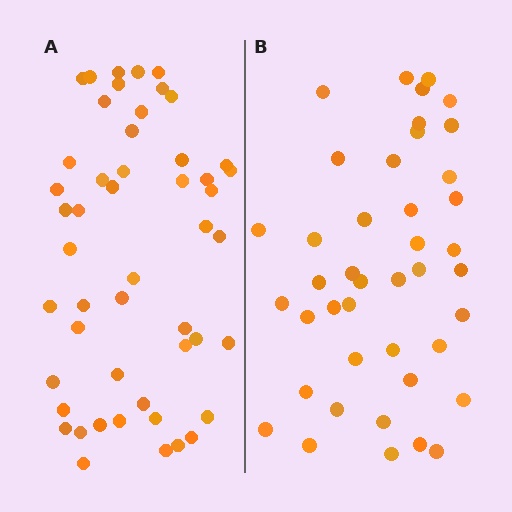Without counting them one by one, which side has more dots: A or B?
Region A (the left region) has more dots.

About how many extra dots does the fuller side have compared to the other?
Region A has roughly 8 or so more dots than region B.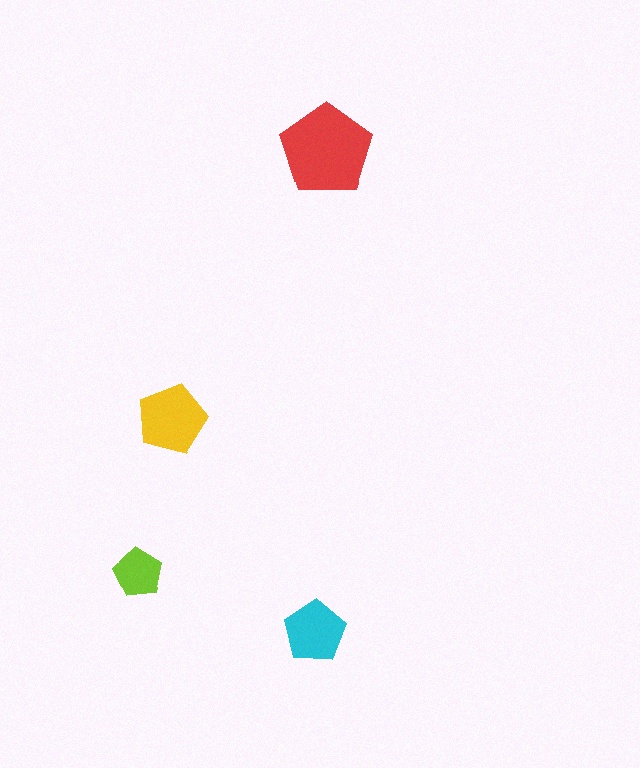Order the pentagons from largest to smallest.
the red one, the yellow one, the cyan one, the lime one.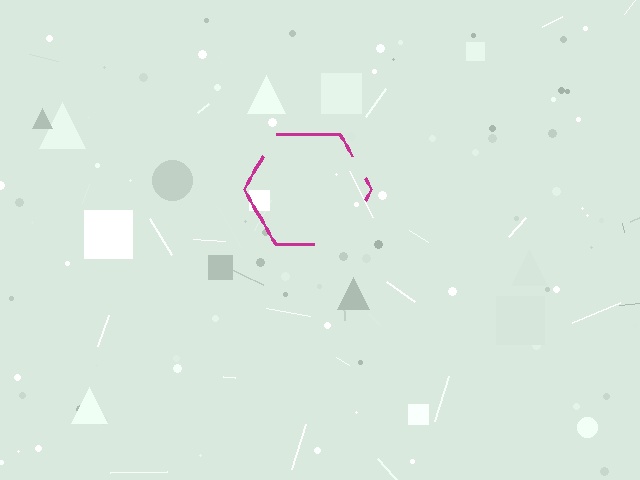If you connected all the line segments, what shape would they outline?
They would outline a hexagon.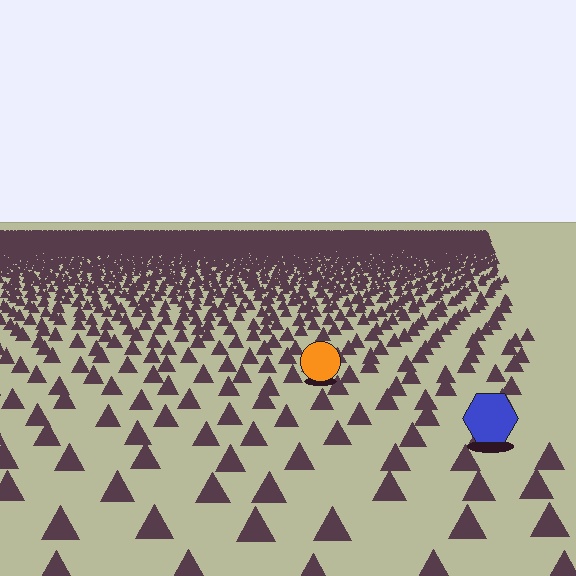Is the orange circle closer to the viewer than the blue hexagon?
No. The blue hexagon is closer — you can tell from the texture gradient: the ground texture is coarser near it.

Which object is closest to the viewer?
The blue hexagon is closest. The texture marks near it are larger and more spread out.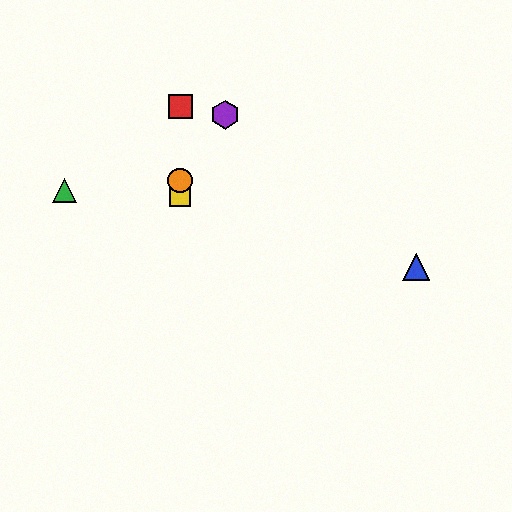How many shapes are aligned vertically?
3 shapes (the red square, the yellow square, the orange circle) are aligned vertically.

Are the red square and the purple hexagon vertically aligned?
No, the red square is at x≈180 and the purple hexagon is at x≈225.